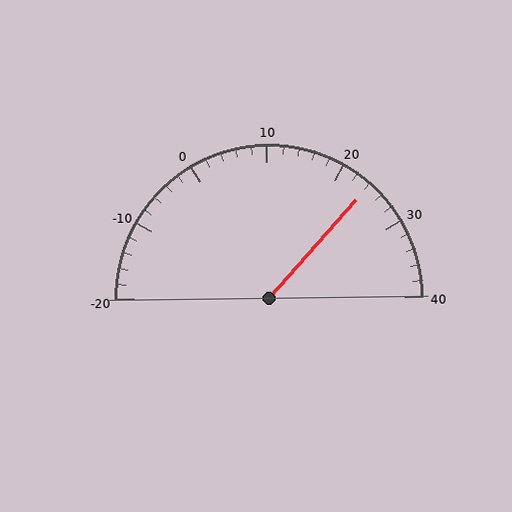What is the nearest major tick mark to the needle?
The nearest major tick mark is 20.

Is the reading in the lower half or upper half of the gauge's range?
The reading is in the upper half of the range (-20 to 40).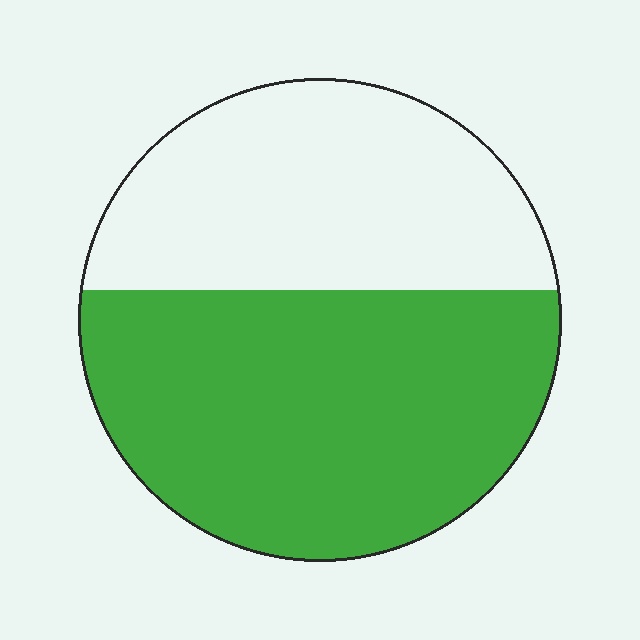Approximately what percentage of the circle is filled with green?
Approximately 60%.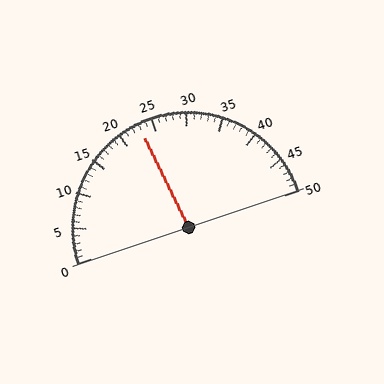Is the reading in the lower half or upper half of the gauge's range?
The reading is in the lower half of the range (0 to 50).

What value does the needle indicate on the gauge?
The needle indicates approximately 23.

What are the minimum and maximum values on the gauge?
The gauge ranges from 0 to 50.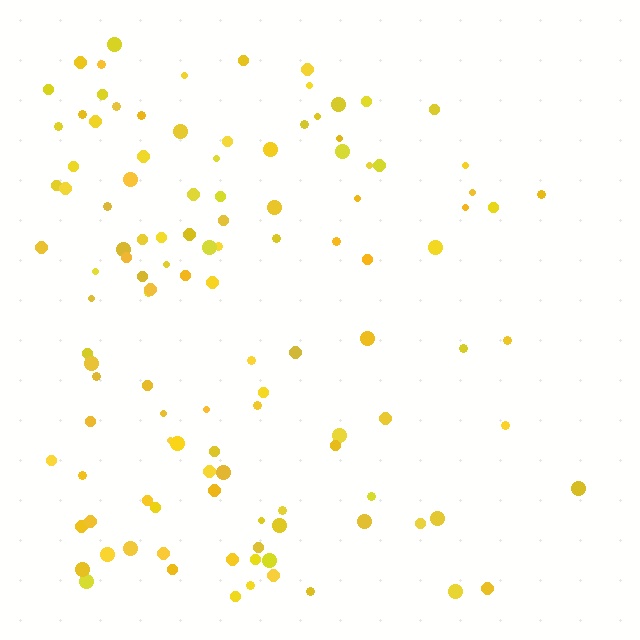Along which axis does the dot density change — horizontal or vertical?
Horizontal.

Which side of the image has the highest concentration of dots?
The left.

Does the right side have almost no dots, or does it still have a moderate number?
Still a moderate number, just noticeably fewer than the left.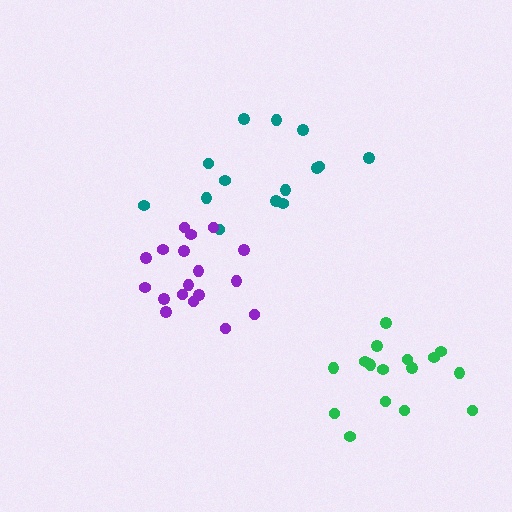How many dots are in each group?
Group 1: 14 dots, Group 2: 18 dots, Group 3: 17 dots (49 total).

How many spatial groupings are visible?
There are 3 spatial groupings.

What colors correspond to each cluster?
The clusters are colored: teal, purple, green.